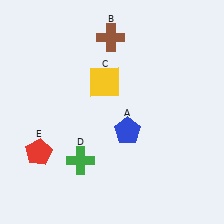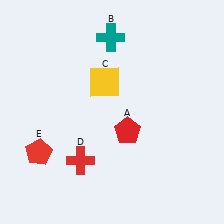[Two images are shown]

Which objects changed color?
A changed from blue to red. B changed from brown to teal. D changed from green to red.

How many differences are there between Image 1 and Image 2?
There are 3 differences between the two images.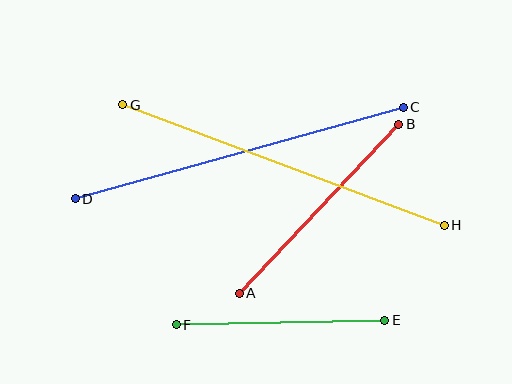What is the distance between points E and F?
The distance is approximately 209 pixels.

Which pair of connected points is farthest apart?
Points G and H are farthest apart.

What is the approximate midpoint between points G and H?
The midpoint is at approximately (284, 165) pixels.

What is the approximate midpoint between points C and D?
The midpoint is at approximately (239, 153) pixels.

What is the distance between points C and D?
The distance is approximately 340 pixels.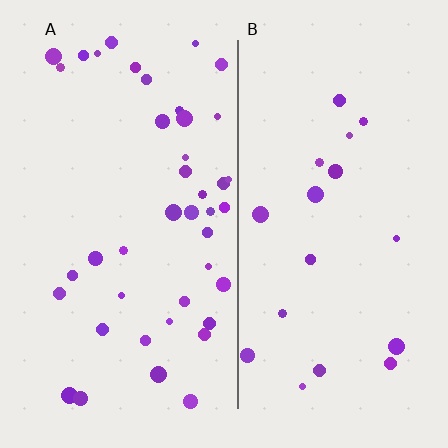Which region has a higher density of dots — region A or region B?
A (the left).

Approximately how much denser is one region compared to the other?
Approximately 2.3× — region A over region B.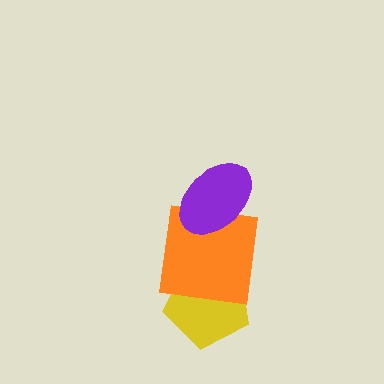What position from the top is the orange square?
The orange square is 2nd from the top.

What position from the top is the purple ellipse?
The purple ellipse is 1st from the top.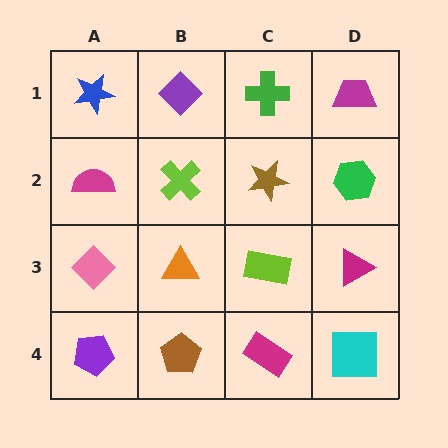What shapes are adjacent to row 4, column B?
An orange triangle (row 3, column B), a purple pentagon (row 4, column A), a magenta rectangle (row 4, column C).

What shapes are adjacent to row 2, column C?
A green cross (row 1, column C), a lime rectangle (row 3, column C), a lime cross (row 2, column B), a green hexagon (row 2, column D).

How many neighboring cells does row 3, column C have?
4.